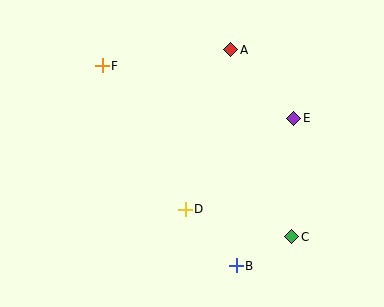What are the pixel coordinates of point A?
Point A is at (231, 50).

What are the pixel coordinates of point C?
Point C is at (292, 237).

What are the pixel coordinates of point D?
Point D is at (185, 209).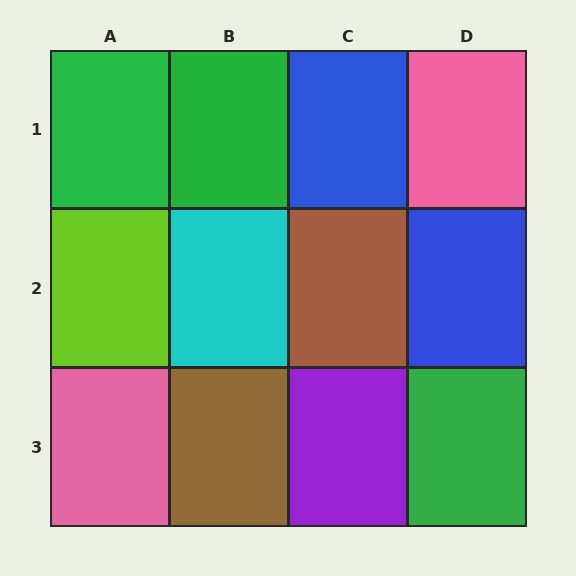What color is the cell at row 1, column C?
Blue.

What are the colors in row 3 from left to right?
Pink, brown, purple, green.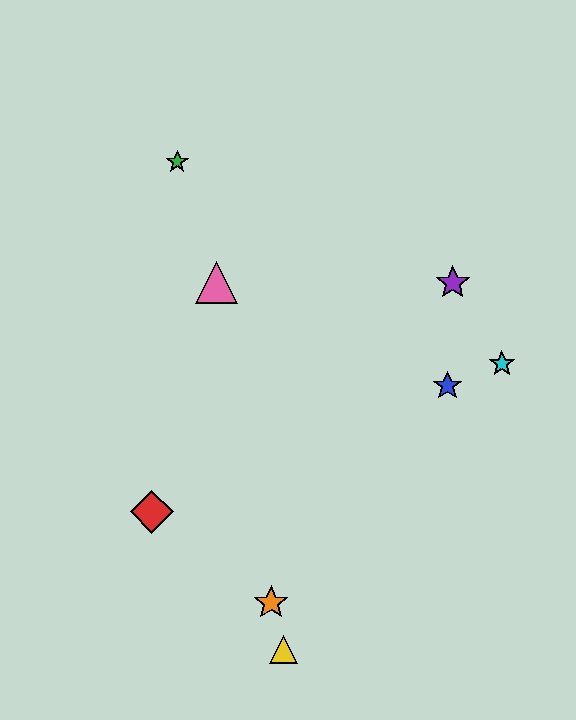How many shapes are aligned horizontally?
2 shapes (the purple star, the pink triangle) are aligned horizontally.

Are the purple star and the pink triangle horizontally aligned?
Yes, both are at y≈283.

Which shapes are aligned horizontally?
The purple star, the pink triangle are aligned horizontally.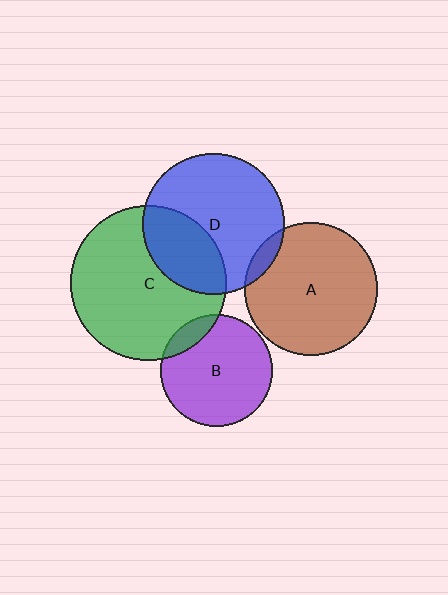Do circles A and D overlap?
Yes.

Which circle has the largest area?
Circle C (green).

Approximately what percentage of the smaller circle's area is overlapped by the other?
Approximately 5%.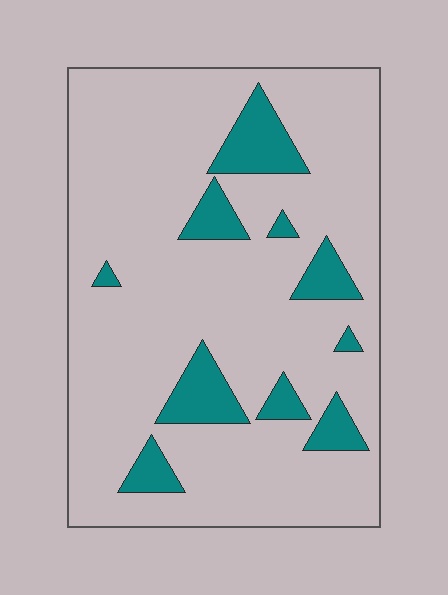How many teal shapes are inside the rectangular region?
10.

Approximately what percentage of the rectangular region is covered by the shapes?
Approximately 15%.